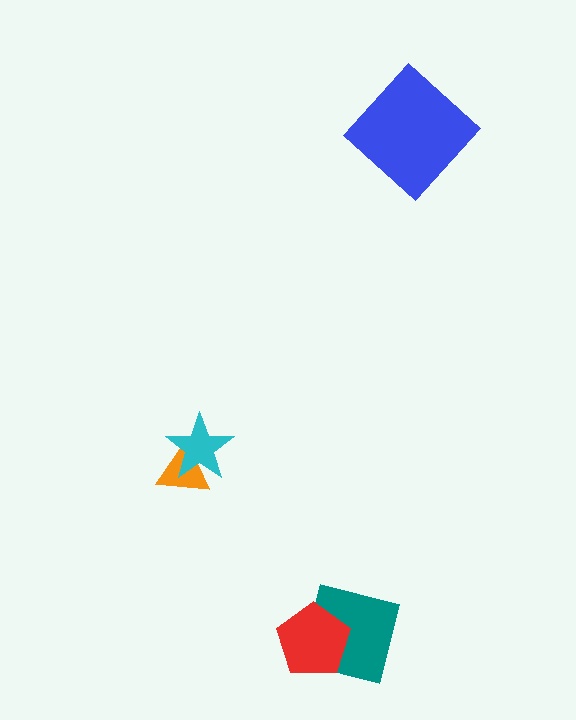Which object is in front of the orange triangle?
The cyan star is in front of the orange triangle.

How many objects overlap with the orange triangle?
1 object overlaps with the orange triangle.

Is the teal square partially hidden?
Yes, it is partially covered by another shape.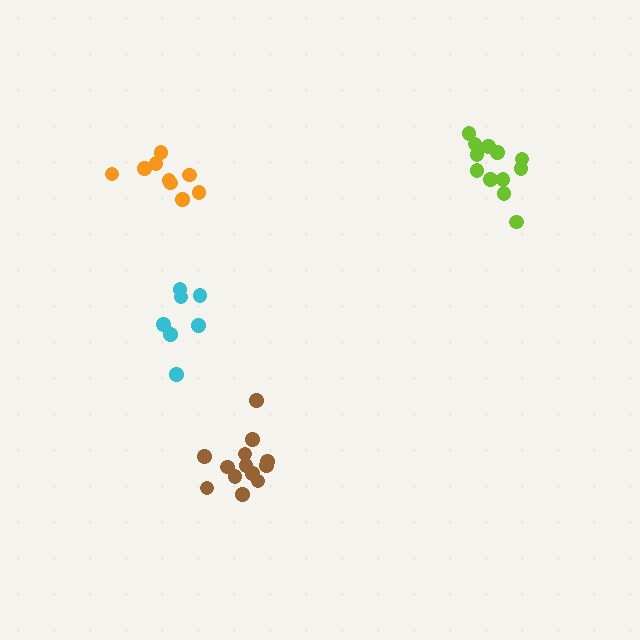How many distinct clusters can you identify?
There are 4 distinct clusters.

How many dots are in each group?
Group 1: 7 dots, Group 2: 12 dots, Group 3: 9 dots, Group 4: 13 dots (41 total).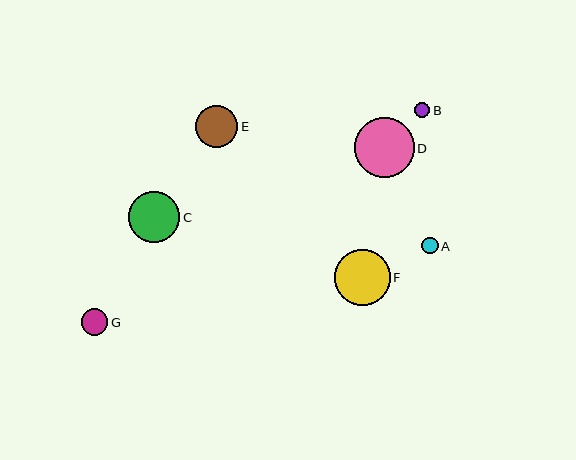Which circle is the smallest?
Circle B is the smallest with a size of approximately 15 pixels.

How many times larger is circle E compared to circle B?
Circle E is approximately 2.7 times the size of circle B.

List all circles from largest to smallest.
From largest to smallest: D, F, C, E, G, A, B.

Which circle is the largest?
Circle D is the largest with a size of approximately 60 pixels.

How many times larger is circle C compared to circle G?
Circle C is approximately 1.9 times the size of circle G.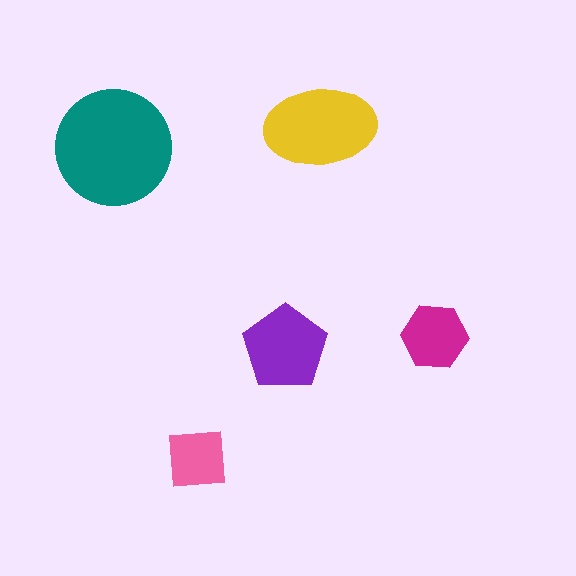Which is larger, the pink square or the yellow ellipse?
The yellow ellipse.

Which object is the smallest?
The pink square.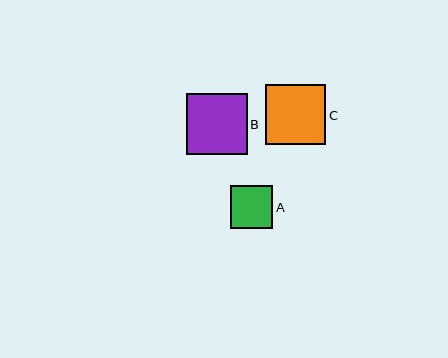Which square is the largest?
Square B is the largest with a size of approximately 61 pixels.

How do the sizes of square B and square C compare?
Square B and square C are approximately the same size.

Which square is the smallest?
Square A is the smallest with a size of approximately 43 pixels.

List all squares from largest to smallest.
From largest to smallest: B, C, A.